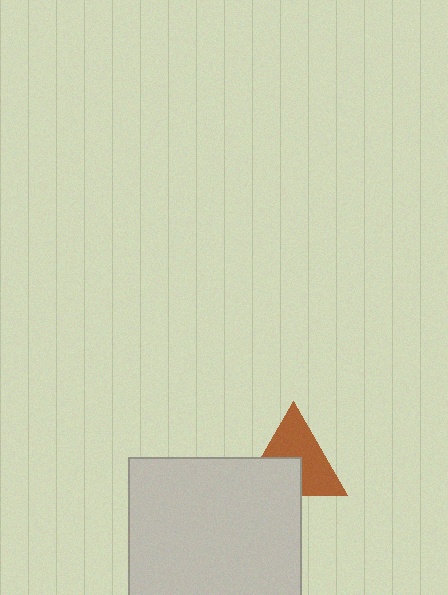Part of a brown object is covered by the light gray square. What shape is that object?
It is a triangle.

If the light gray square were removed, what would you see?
You would see the complete brown triangle.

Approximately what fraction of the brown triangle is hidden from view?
Roughly 38% of the brown triangle is hidden behind the light gray square.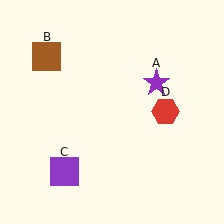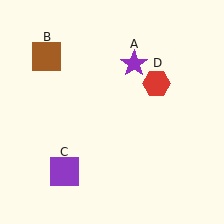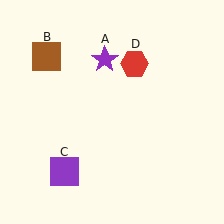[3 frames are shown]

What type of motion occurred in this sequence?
The purple star (object A), red hexagon (object D) rotated counterclockwise around the center of the scene.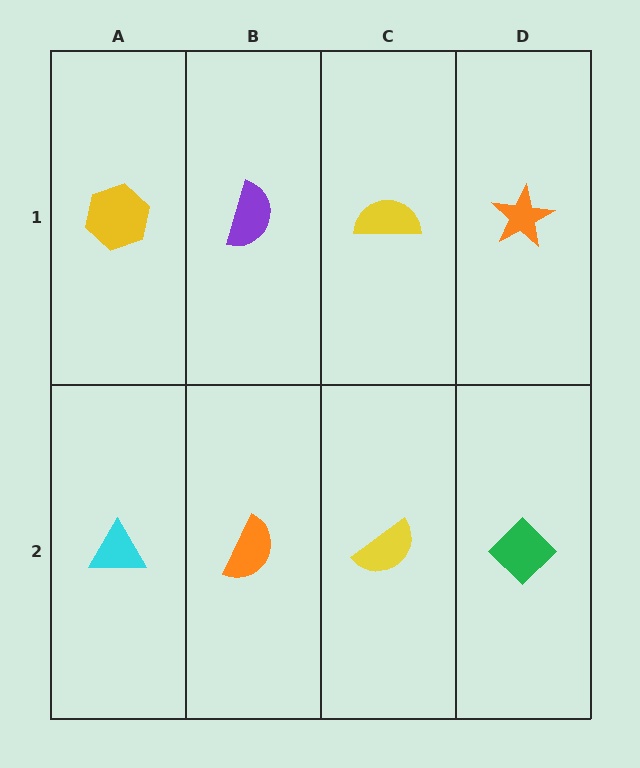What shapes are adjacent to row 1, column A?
A cyan triangle (row 2, column A), a purple semicircle (row 1, column B).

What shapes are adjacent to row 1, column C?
A yellow semicircle (row 2, column C), a purple semicircle (row 1, column B), an orange star (row 1, column D).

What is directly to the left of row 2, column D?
A yellow semicircle.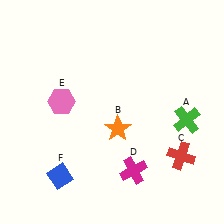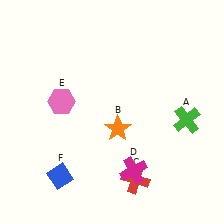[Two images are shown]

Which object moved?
The red cross (C) moved left.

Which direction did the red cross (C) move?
The red cross (C) moved left.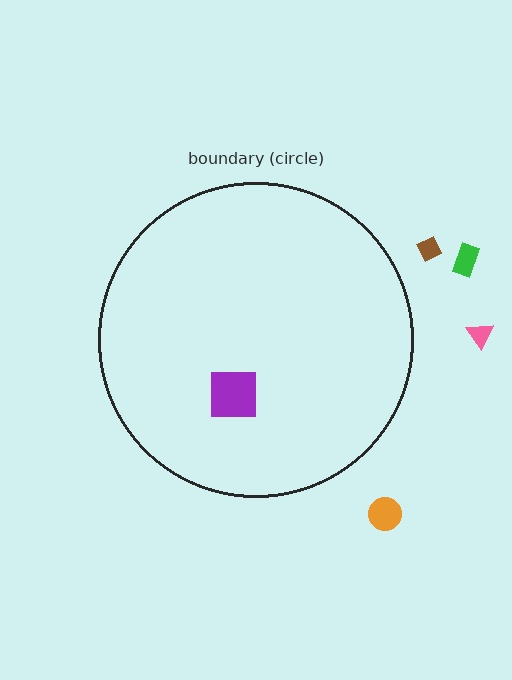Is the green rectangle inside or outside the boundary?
Outside.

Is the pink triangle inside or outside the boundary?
Outside.